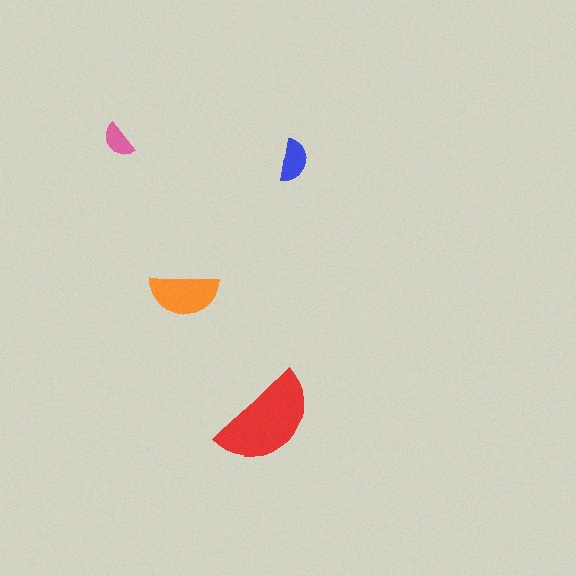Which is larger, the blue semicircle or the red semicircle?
The red one.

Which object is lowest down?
The red semicircle is bottommost.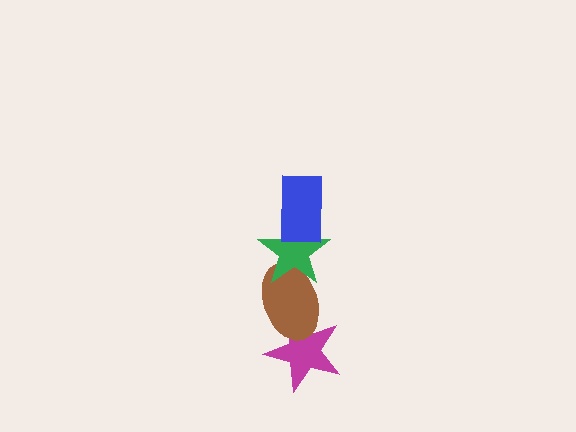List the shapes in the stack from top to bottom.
From top to bottom: the blue rectangle, the green star, the brown ellipse, the magenta star.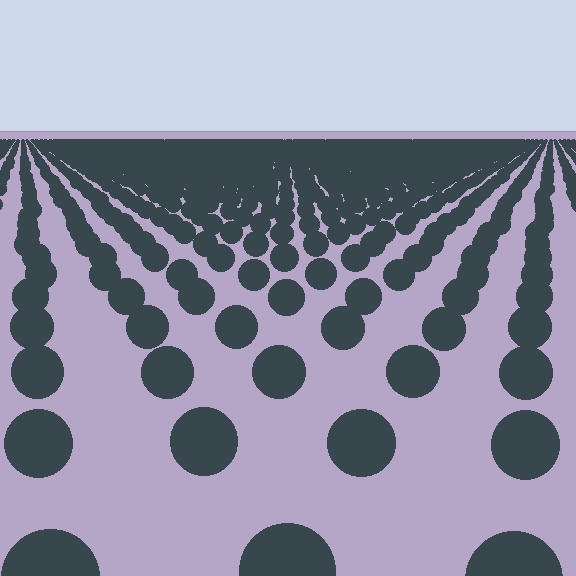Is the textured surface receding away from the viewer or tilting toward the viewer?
The surface is receding away from the viewer. Texture elements get smaller and denser toward the top.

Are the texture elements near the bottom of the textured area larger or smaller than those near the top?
Larger. Near the bottom, elements are closer to the viewer and appear at a bigger on-screen size.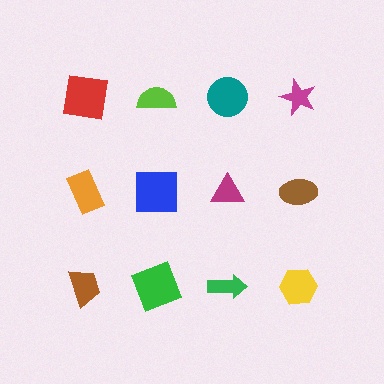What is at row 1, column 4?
A magenta star.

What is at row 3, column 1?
A brown trapezoid.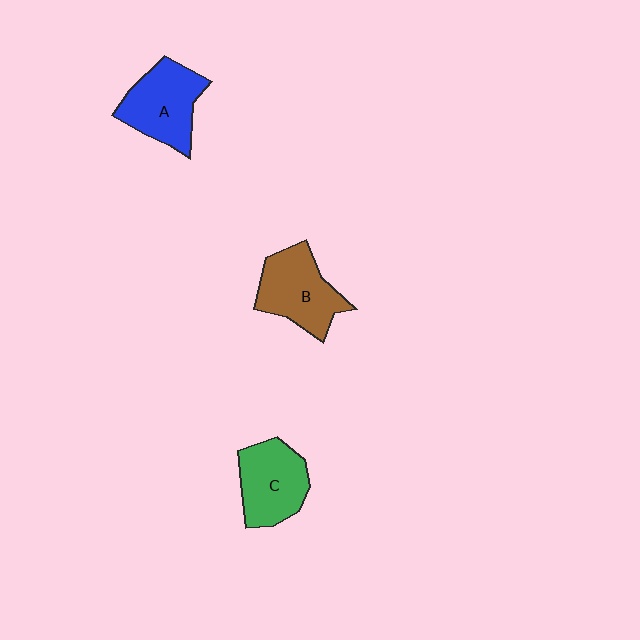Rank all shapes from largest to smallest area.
From largest to smallest: B (brown), A (blue), C (green).